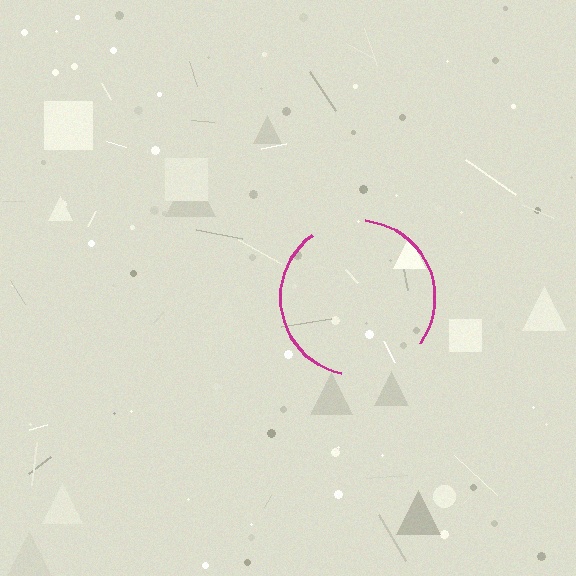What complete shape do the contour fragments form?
The contour fragments form a circle.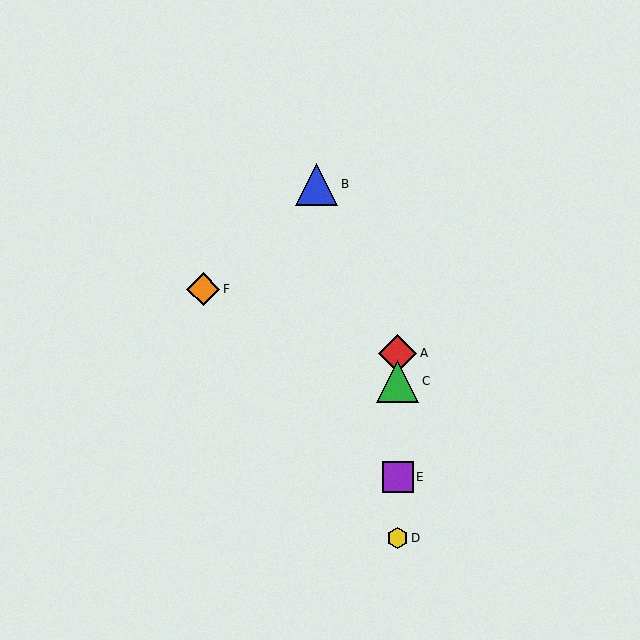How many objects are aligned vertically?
4 objects (A, C, D, E) are aligned vertically.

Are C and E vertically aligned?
Yes, both are at x≈398.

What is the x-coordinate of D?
Object D is at x≈398.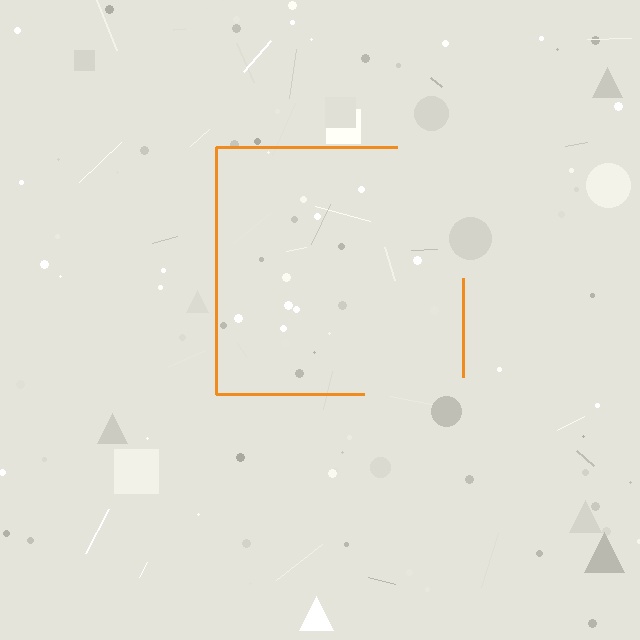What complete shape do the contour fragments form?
The contour fragments form a square.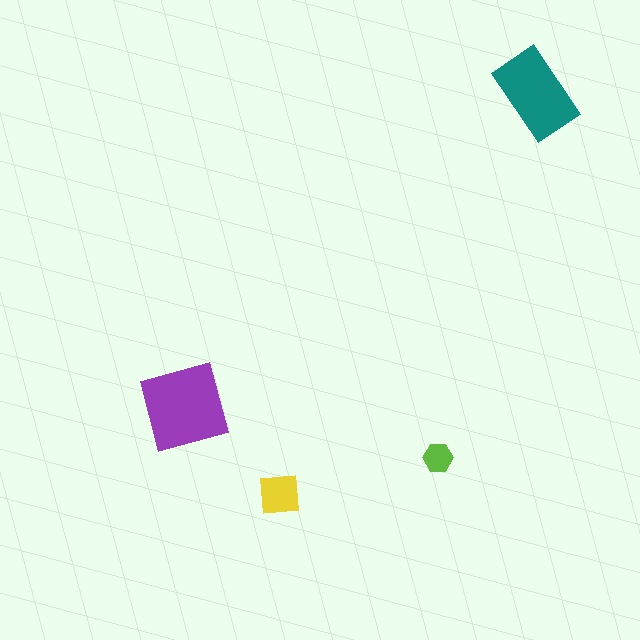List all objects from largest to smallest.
The purple square, the teal rectangle, the yellow square, the lime hexagon.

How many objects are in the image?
There are 4 objects in the image.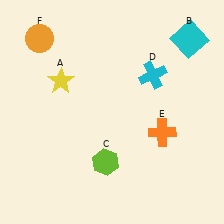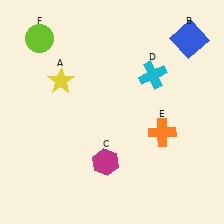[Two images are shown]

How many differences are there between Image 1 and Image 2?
There are 3 differences between the two images.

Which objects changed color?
B changed from cyan to blue. C changed from lime to magenta. F changed from orange to lime.